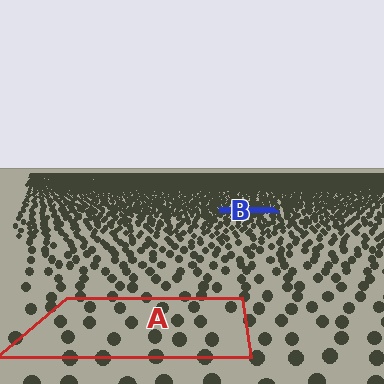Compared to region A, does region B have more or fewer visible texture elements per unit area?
Region B has more texture elements per unit area — they are packed more densely because it is farther away.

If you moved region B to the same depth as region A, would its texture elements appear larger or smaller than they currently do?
They would appear larger. At a closer depth, the same texture elements are projected at a bigger on-screen size.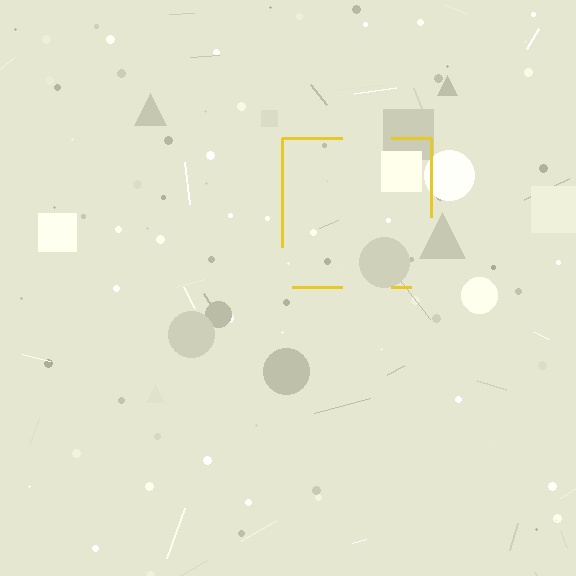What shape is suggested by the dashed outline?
The dashed outline suggests a square.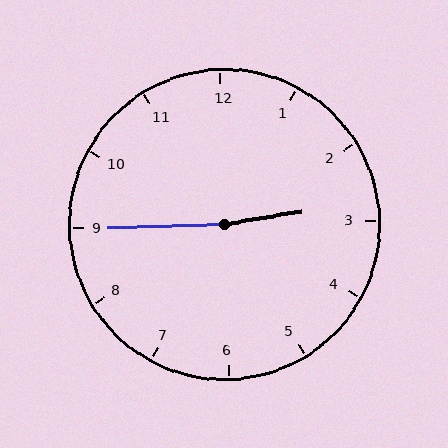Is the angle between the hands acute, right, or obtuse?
It is obtuse.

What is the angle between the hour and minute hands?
Approximately 172 degrees.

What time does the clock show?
2:45.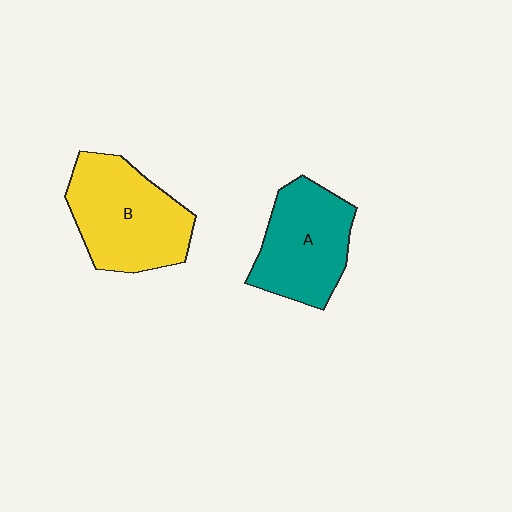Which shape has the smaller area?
Shape A (teal).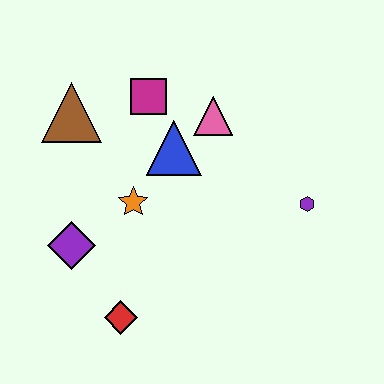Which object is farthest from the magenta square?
The red diamond is farthest from the magenta square.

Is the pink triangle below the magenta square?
Yes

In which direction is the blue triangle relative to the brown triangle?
The blue triangle is to the right of the brown triangle.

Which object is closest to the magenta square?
The blue triangle is closest to the magenta square.